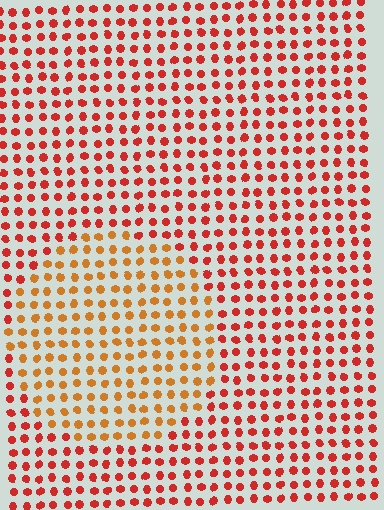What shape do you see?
I see a circle.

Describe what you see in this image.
The image is filled with small red elements in a uniform arrangement. A circle-shaped region is visible where the elements are tinted to a slightly different hue, forming a subtle color boundary.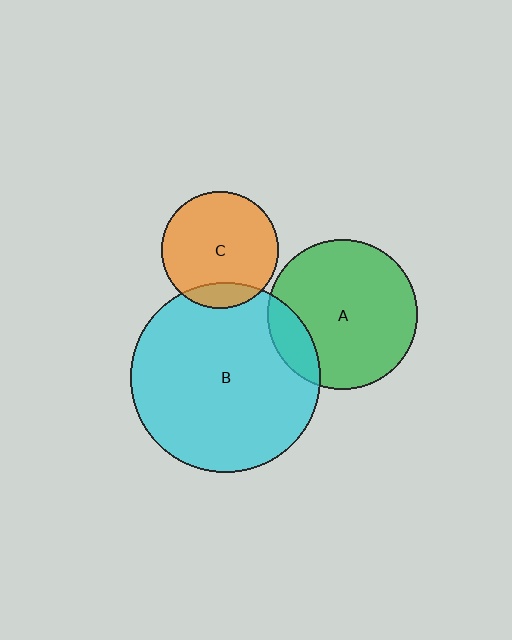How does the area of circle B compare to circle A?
Approximately 1.6 times.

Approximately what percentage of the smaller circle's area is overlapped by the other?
Approximately 15%.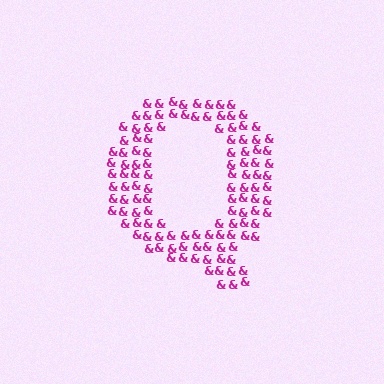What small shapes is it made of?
It is made of small ampersands.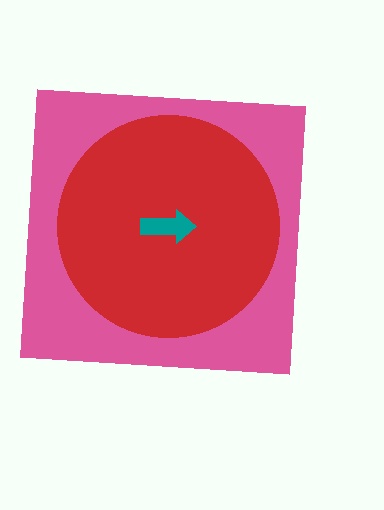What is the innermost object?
The teal arrow.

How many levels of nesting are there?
3.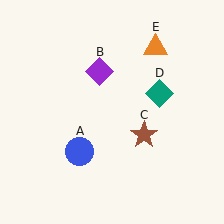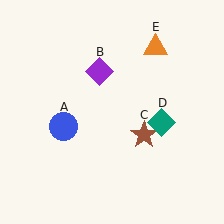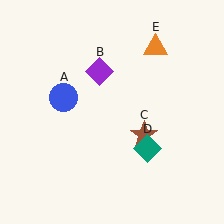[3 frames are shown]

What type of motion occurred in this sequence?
The blue circle (object A), teal diamond (object D) rotated clockwise around the center of the scene.